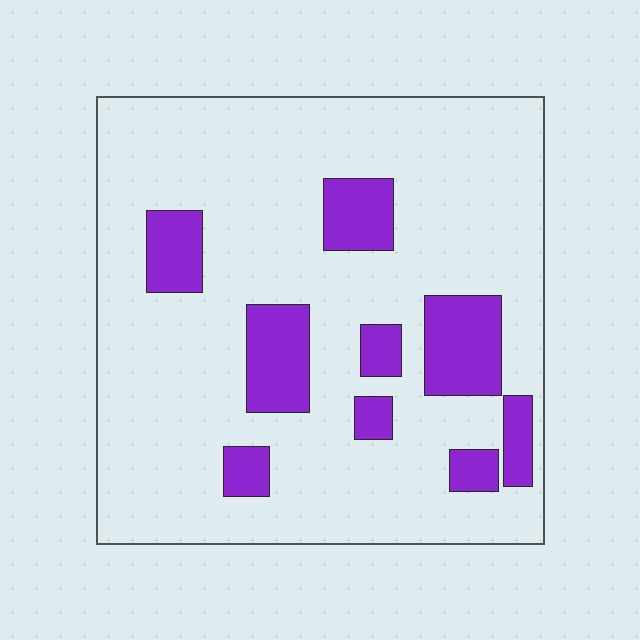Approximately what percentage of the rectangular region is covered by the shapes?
Approximately 20%.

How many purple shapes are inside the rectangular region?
9.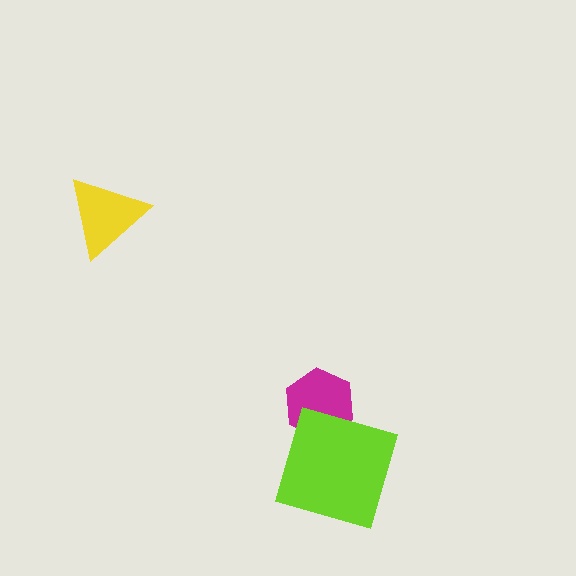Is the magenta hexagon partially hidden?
Yes, it is partially covered by another shape.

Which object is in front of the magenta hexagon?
The lime square is in front of the magenta hexagon.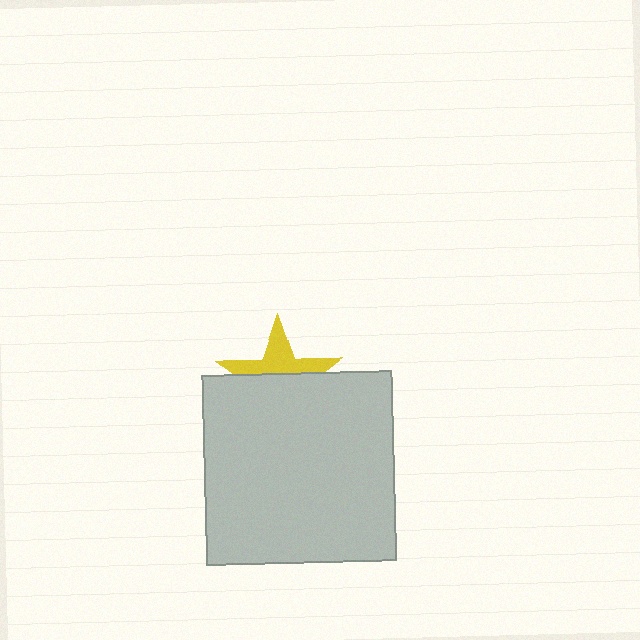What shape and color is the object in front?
The object in front is a light gray square.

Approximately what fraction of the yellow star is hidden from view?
Roughly 57% of the yellow star is hidden behind the light gray square.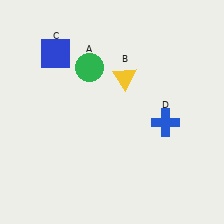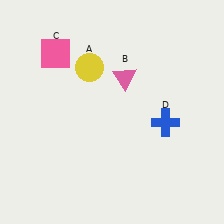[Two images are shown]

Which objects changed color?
A changed from green to yellow. B changed from yellow to pink. C changed from blue to pink.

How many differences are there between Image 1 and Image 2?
There are 3 differences between the two images.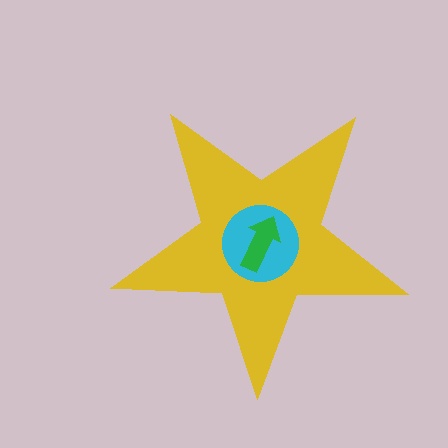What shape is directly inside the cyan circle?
The green arrow.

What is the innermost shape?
The green arrow.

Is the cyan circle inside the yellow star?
Yes.